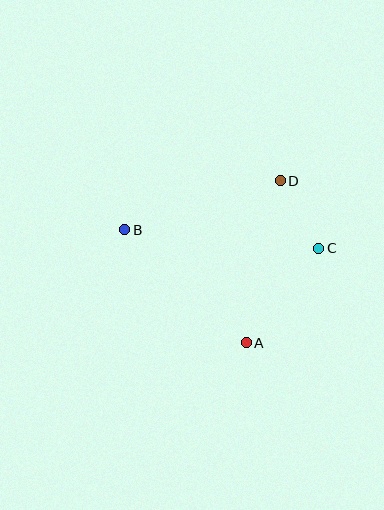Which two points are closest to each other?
Points C and D are closest to each other.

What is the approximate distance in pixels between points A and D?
The distance between A and D is approximately 165 pixels.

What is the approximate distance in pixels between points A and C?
The distance between A and C is approximately 119 pixels.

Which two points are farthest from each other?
Points B and C are farthest from each other.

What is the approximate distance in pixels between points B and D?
The distance between B and D is approximately 163 pixels.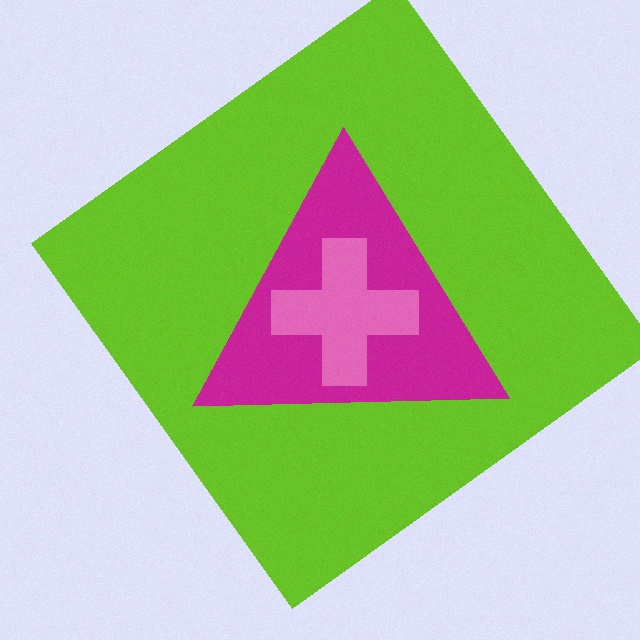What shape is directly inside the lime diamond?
The magenta triangle.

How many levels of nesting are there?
3.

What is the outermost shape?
The lime diamond.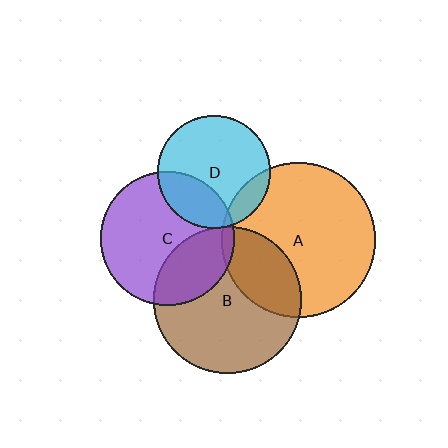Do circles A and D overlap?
Yes.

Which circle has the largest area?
Circle A (orange).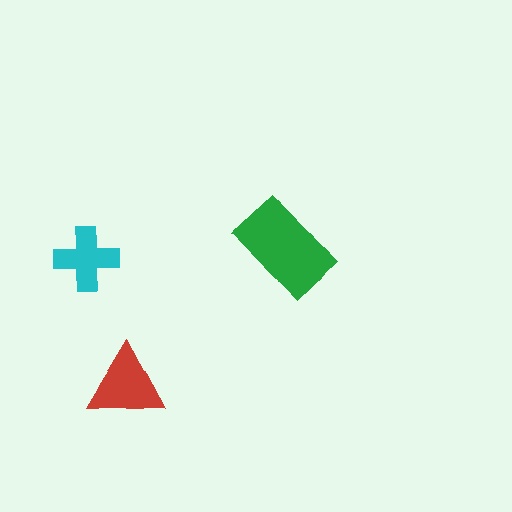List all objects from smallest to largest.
The cyan cross, the red triangle, the green rectangle.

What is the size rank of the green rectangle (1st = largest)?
1st.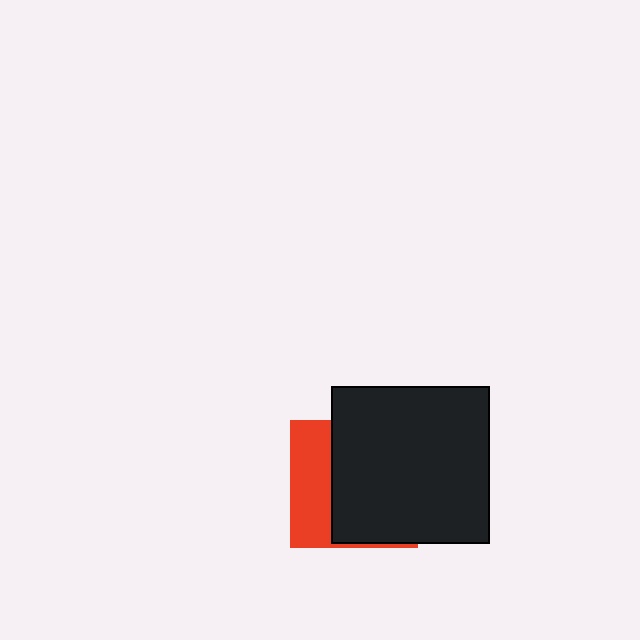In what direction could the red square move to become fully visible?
The red square could move left. That would shift it out from behind the black square entirely.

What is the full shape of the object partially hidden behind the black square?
The partially hidden object is a red square.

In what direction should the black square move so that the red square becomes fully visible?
The black square should move right. That is the shortest direction to clear the overlap and leave the red square fully visible.